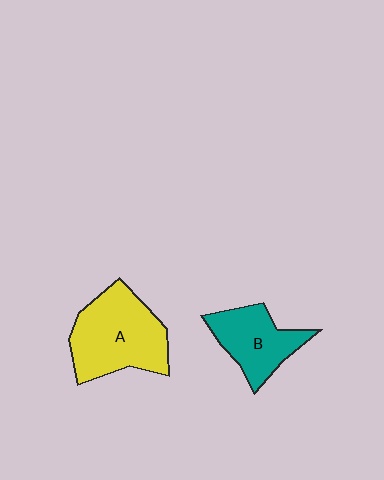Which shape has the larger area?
Shape A (yellow).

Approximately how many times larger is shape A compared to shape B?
Approximately 1.5 times.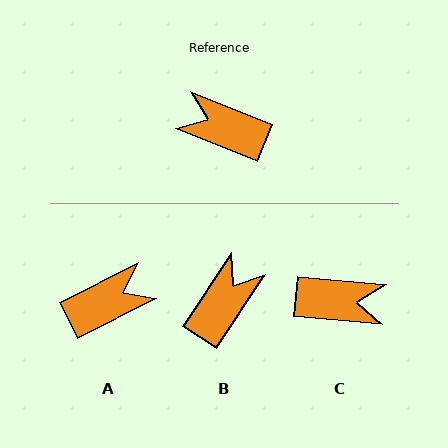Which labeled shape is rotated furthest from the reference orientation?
C, about 163 degrees away.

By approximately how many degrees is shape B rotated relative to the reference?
Approximately 101 degrees clockwise.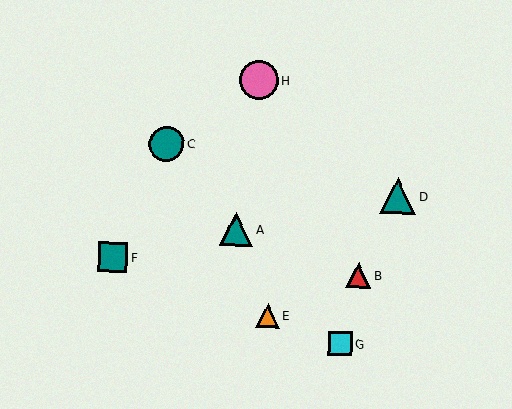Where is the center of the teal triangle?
The center of the teal triangle is at (236, 229).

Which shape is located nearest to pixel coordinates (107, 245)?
The teal square (labeled F) at (113, 257) is nearest to that location.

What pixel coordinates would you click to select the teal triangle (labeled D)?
Click at (398, 196) to select the teal triangle D.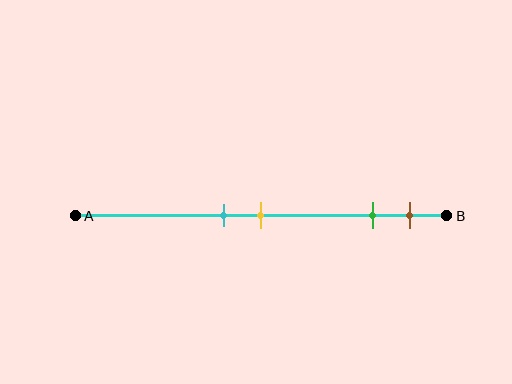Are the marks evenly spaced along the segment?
No, the marks are not evenly spaced.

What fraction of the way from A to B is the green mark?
The green mark is approximately 80% (0.8) of the way from A to B.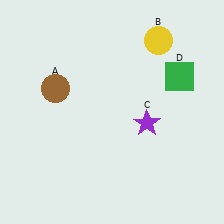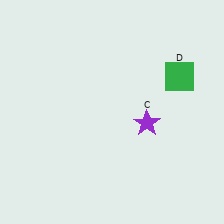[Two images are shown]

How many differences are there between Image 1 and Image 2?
There are 2 differences between the two images.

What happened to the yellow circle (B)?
The yellow circle (B) was removed in Image 2. It was in the top-right area of Image 1.